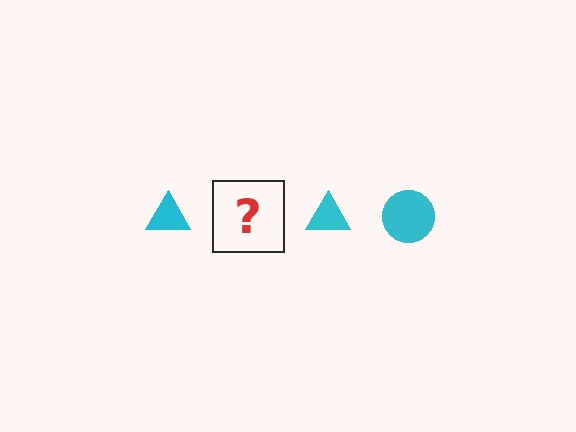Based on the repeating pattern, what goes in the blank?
The blank should be a cyan circle.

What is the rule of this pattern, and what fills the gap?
The rule is that the pattern cycles through triangle, circle shapes in cyan. The gap should be filled with a cyan circle.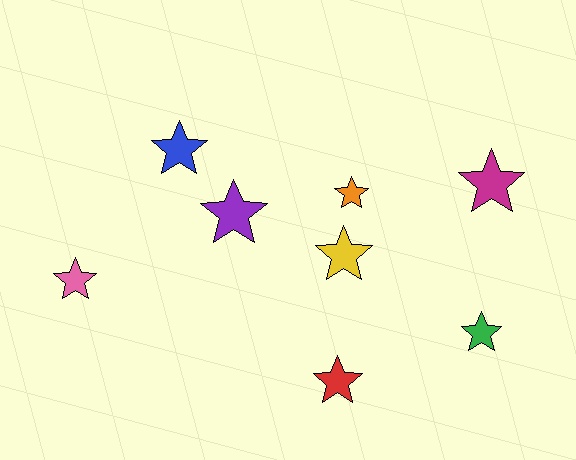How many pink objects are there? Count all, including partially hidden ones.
There is 1 pink object.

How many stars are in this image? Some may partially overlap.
There are 8 stars.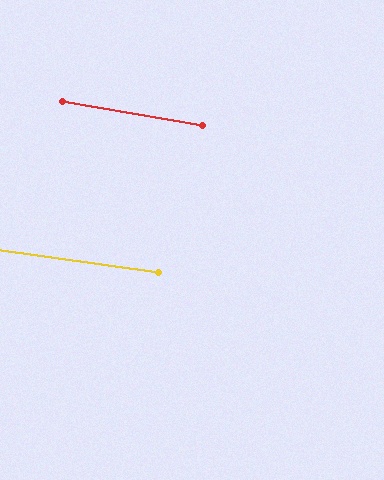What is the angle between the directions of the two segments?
Approximately 2 degrees.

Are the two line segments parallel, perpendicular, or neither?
Parallel — their directions differ by only 1.5°.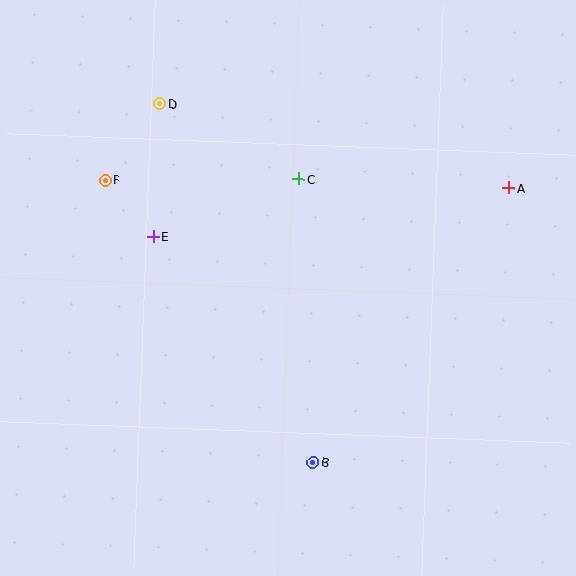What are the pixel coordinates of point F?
Point F is at (105, 180).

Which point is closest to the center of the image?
Point C at (299, 179) is closest to the center.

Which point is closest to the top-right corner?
Point A is closest to the top-right corner.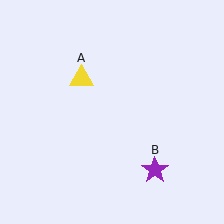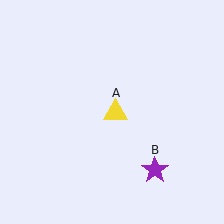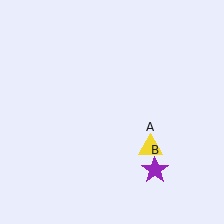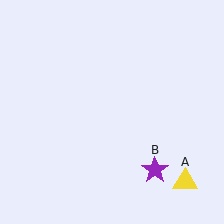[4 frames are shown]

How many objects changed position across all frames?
1 object changed position: yellow triangle (object A).